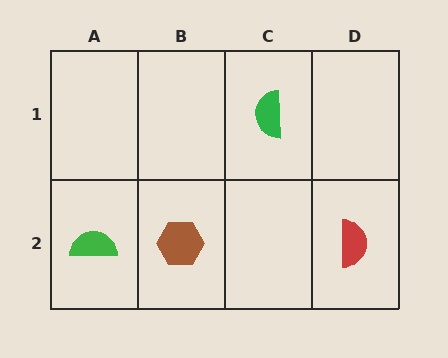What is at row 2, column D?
A red semicircle.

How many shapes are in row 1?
1 shape.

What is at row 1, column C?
A green semicircle.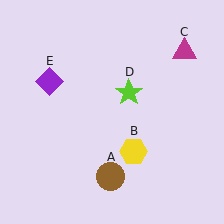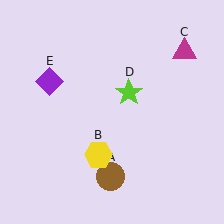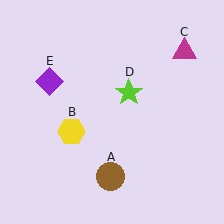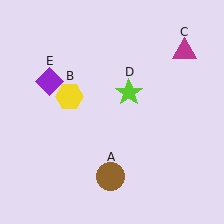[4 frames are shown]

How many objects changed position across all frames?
1 object changed position: yellow hexagon (object B).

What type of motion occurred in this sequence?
The yellow hexagon (object B) rotated clockwise around the center of the scene.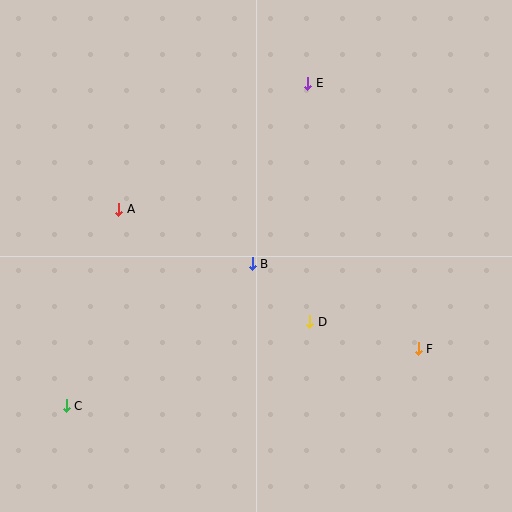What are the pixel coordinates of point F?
Point F is at (418, 349).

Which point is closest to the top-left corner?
Point A is closest to the top-left corner.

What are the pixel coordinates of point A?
Point A is at (119, 209).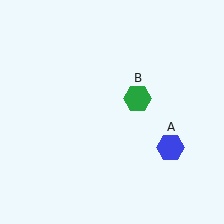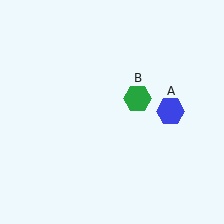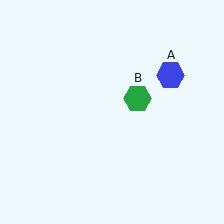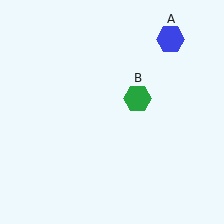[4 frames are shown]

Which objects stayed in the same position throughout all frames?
Green hexagon (object B) remained stationary.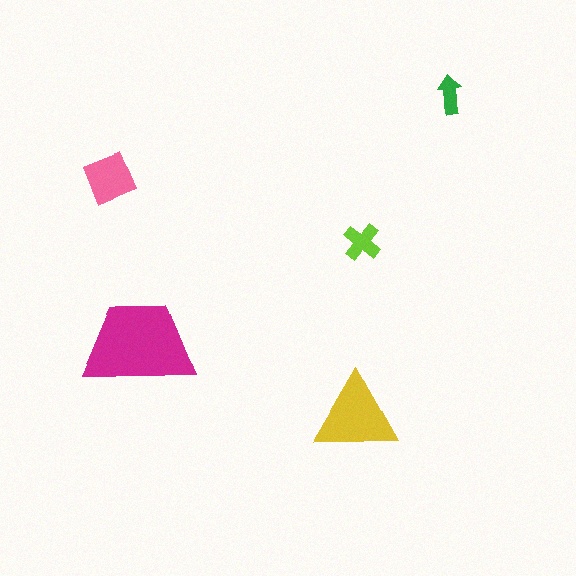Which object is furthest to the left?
The pink diamond is leftmost.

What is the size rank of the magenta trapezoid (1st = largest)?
1st.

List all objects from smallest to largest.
The green arrow, the lime cross, the pink diamond, the yellow triangle, the magenta trapezoid.